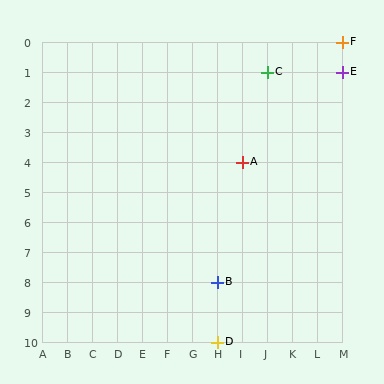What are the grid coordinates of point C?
Point C is at grid coordinates (J, 1).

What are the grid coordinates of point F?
Point F is at grid coordinates (M, 0).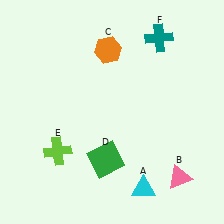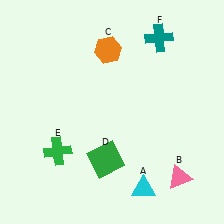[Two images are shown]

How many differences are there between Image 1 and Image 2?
There is 1 difference between the two images.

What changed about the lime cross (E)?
In Image 1, E is lime. In Image 2, it changed to green.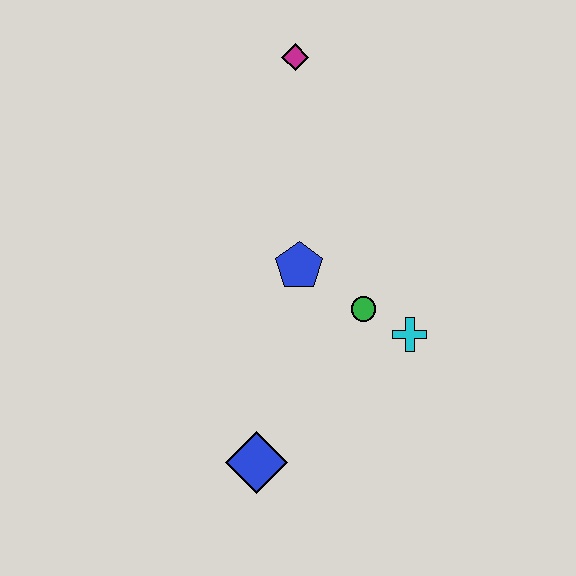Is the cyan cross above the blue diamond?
Yes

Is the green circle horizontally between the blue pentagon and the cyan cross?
Yes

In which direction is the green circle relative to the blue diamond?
The green circle is above the blue diamond.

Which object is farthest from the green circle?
The magenta diamond is farthest from the green circle.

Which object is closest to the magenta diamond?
The blue pentagon is closest to the magenta diamond.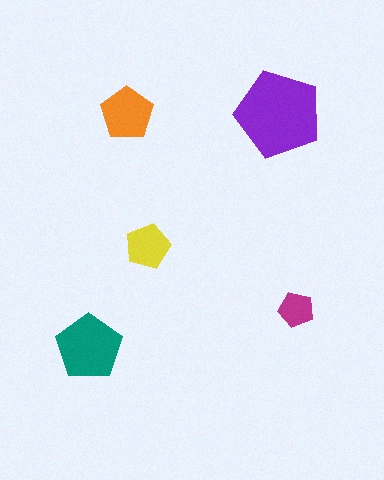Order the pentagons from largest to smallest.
the purple one, the teal one, the orange one, the yellow one, the magenta one.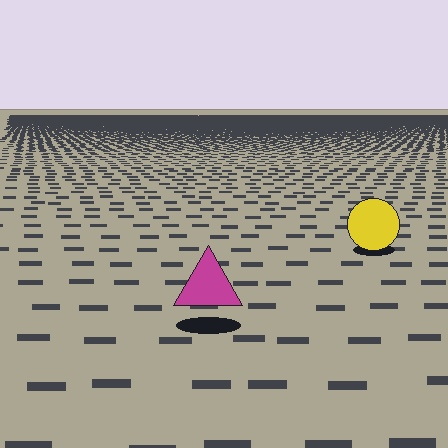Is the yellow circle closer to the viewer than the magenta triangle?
No. The magenta triangle is closer — you can tell from the texture gradient: the ground texture is coarser near it.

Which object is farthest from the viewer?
The yellow circle is farthest from the viewer. It appears smaller and the ground texture around it is denser.